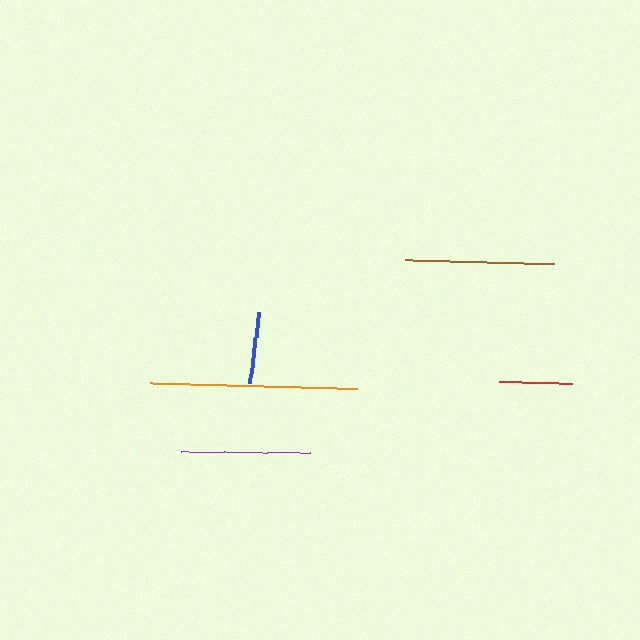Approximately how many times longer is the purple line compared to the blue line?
The purple line is approximately 1.8 times the length of the blue line.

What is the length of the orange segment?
The orange segment is approximately 208 pixels long.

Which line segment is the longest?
The orange line is the longest at approximately 208 pixels.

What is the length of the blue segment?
The blue segment is approximately 72 pixels long.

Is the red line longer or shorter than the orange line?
The orange line is longer than the red line.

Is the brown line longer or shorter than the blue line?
The brown line is longer than the blue line.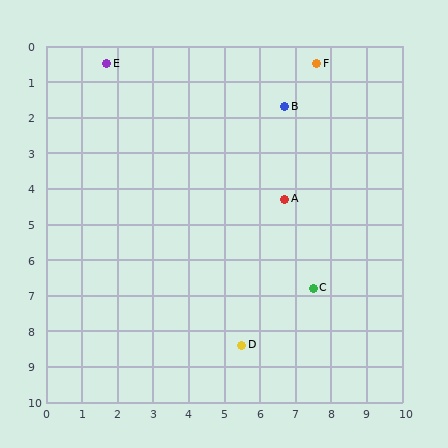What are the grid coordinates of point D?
Point D is at approximately (5.5, 8.4).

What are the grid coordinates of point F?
Point F is at approximately (7.6, 0.5).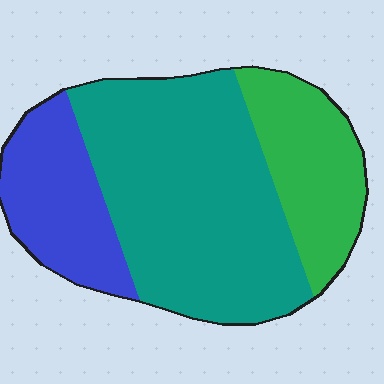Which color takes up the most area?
Teal, at roughly 55%.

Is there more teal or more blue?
Teal.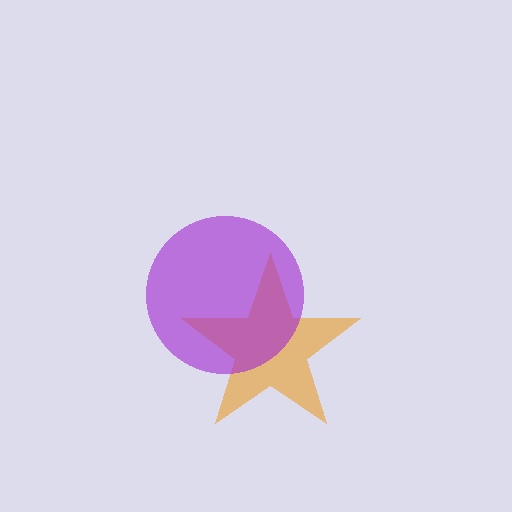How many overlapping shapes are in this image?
There are 2 overlapping shapes in the image.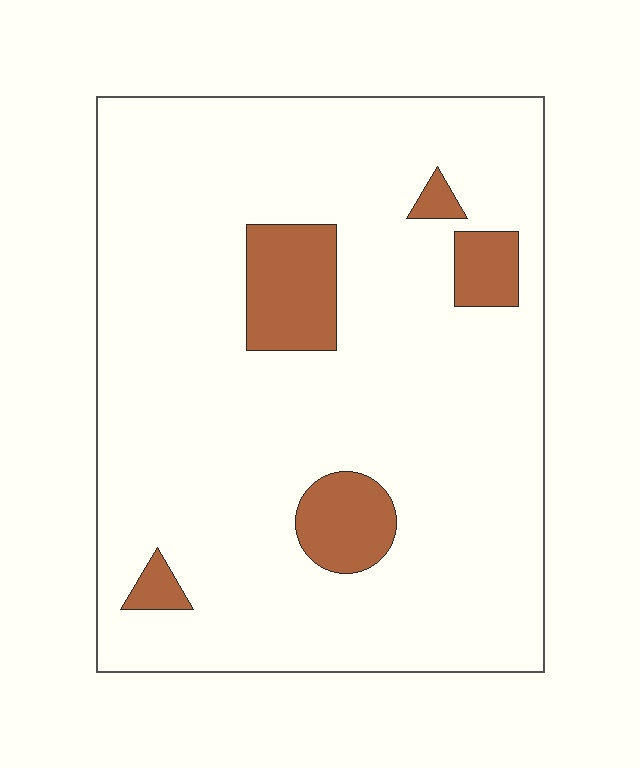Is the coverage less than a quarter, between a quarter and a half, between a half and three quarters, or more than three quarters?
Less than a quarter.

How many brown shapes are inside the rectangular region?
5.